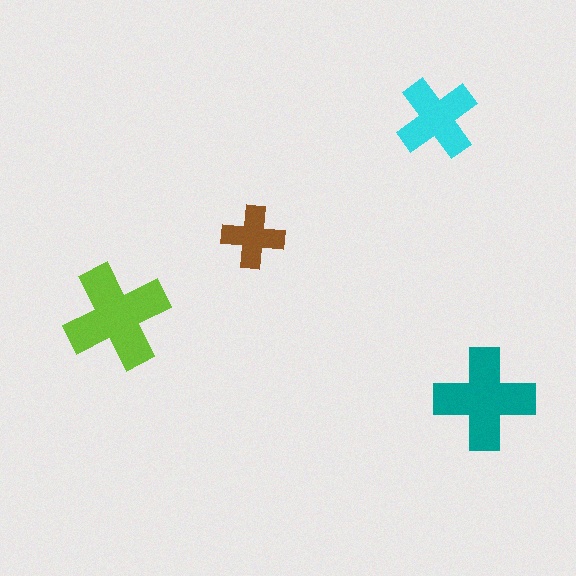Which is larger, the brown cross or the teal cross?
The teal one.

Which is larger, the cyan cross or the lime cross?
The lime one.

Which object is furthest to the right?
The teal cross is rightmost.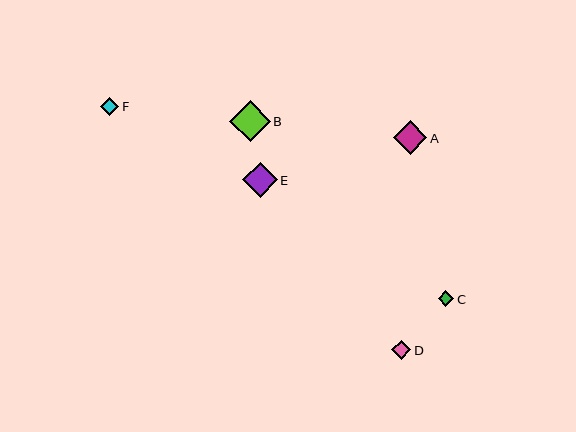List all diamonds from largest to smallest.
From largest to smallest: B, E, A, D, F, C.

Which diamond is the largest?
Diamond B is the largest with a size of approximately 40 pixels.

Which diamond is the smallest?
Diamond C is the smallest with a size of approximately 16 pixels.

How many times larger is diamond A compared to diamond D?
Diamond A is approximately 1.8 times the size of diamond D.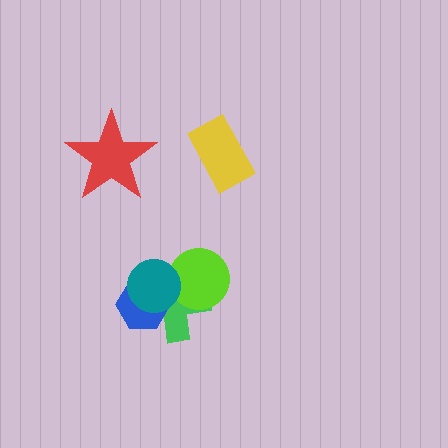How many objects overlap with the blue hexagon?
2 objects overlap with the blue hexagon.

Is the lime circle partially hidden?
Yes, it is partially covered by another shape.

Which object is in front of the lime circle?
The teal circle is in front of the lime circle.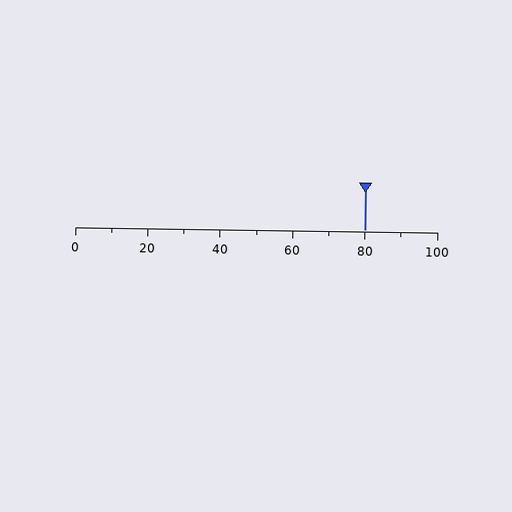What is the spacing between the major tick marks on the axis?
The major ticks are spaced 20 apart.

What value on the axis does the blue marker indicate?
The marker indicates approximately 80.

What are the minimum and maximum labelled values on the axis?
The axis runs from 0 to 100.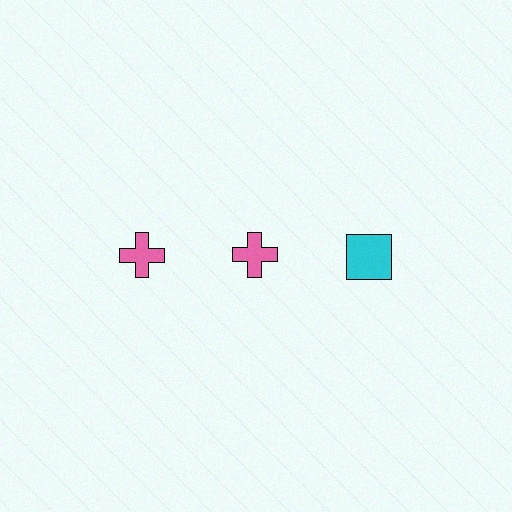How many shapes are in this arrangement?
There are 3 shapes arranged in a grid pattern.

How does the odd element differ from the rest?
It differs in both color (cyan instead of pink) and shape (square instead of cross).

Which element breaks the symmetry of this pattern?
The cyan square in the top row, center column breaks the symmetry. All other shapes are pink crosses.